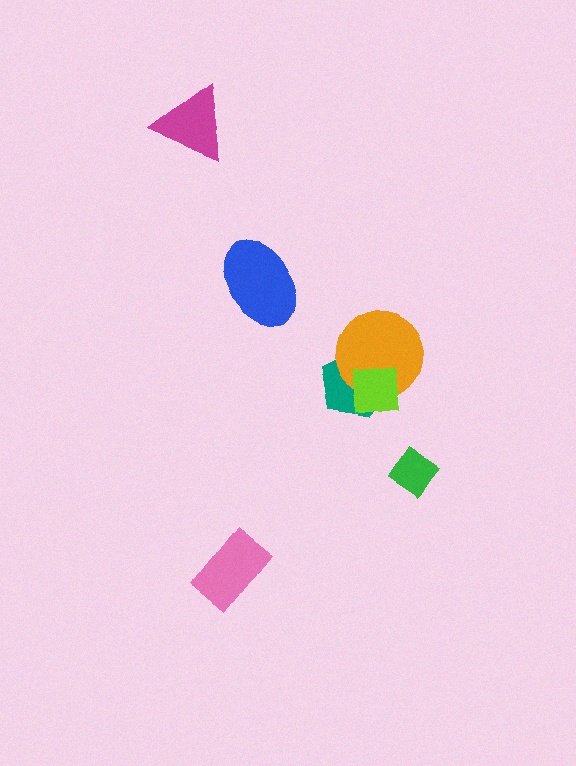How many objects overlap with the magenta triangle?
0 objects overlap with the magenta triangle.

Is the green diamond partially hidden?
No, no other shape covers it.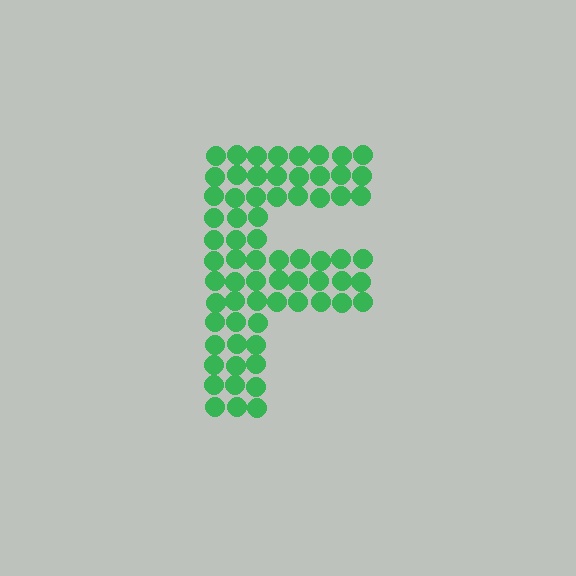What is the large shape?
The large shape is the letter F.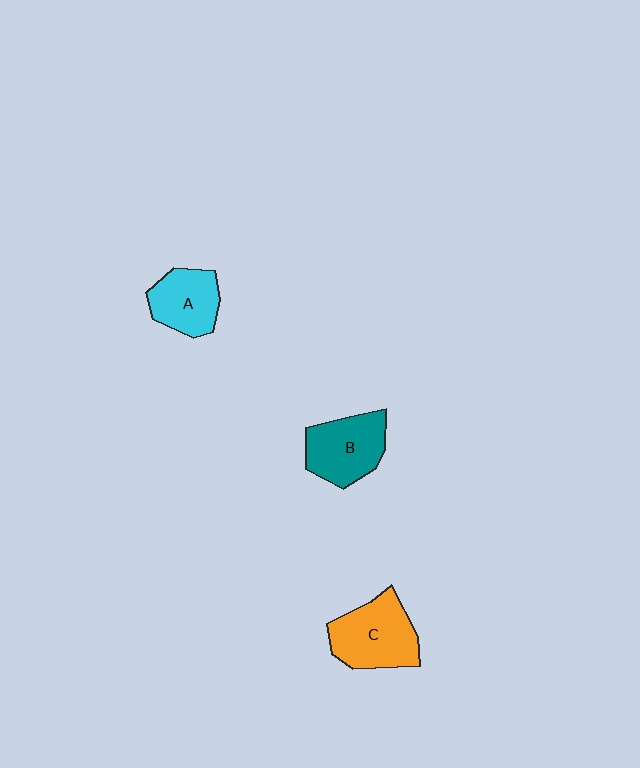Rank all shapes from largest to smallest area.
From largest to smallest: C (orange), B (teal), A (cyan).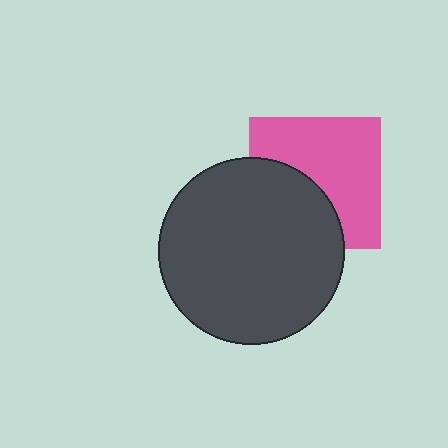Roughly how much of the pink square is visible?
About half of it is visible (roughly 60%).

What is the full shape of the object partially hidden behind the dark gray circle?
The partially hidden object is a pink square.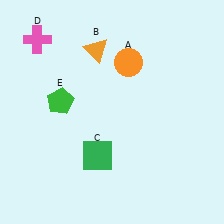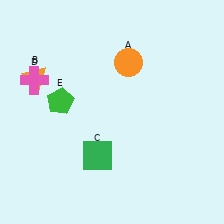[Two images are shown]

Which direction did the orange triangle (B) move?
The orange triangle (B) moved left.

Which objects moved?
The objects that moved are: the orange triangle (B), the pink cross (D).